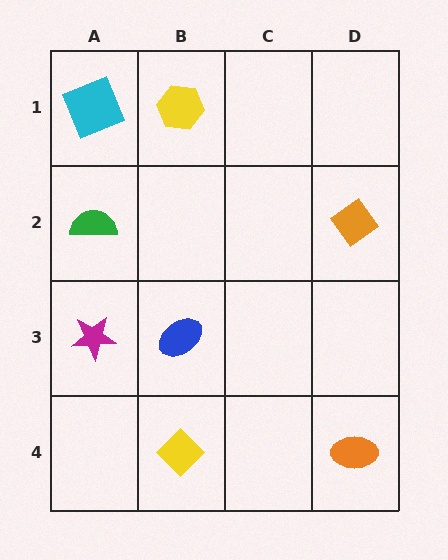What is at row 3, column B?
A blue ellipse.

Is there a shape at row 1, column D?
No, that cell is empty.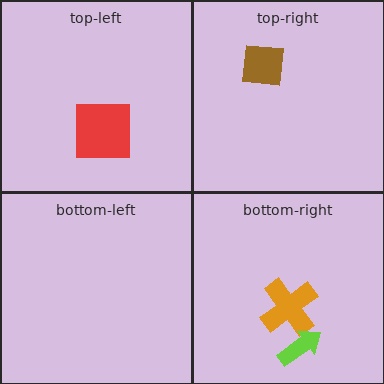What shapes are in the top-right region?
The brown square.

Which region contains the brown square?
The top-right region.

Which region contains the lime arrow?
The bottom-right region.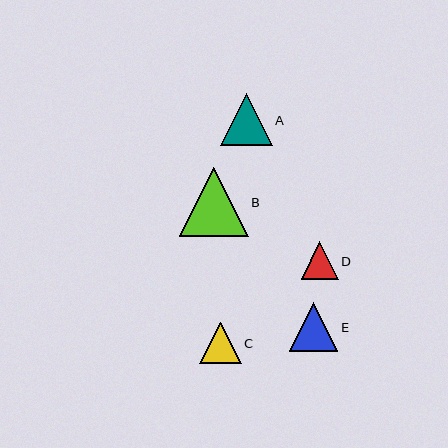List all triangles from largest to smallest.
From largest to smallest: B, A, E, C, D.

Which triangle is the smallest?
Triangle D is the smallest with a size of approximately 37 pixels.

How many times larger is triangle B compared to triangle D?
Triangle B is approximately 1.9 times the size of triangle D.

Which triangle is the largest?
Triangle B is the largest with a size of approximately 69 pixels.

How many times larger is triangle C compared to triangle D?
Triangle C is approximately 1.1 times the size of triangle D.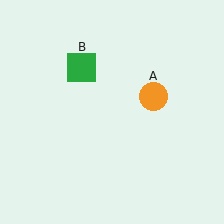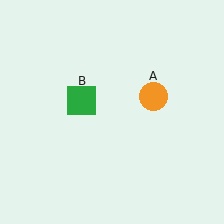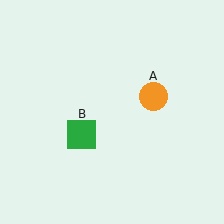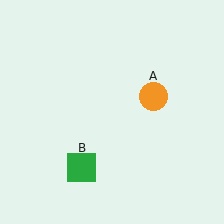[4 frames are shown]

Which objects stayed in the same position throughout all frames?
Orange circle (object A) remained stationary.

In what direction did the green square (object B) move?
The green square (object B) moved down.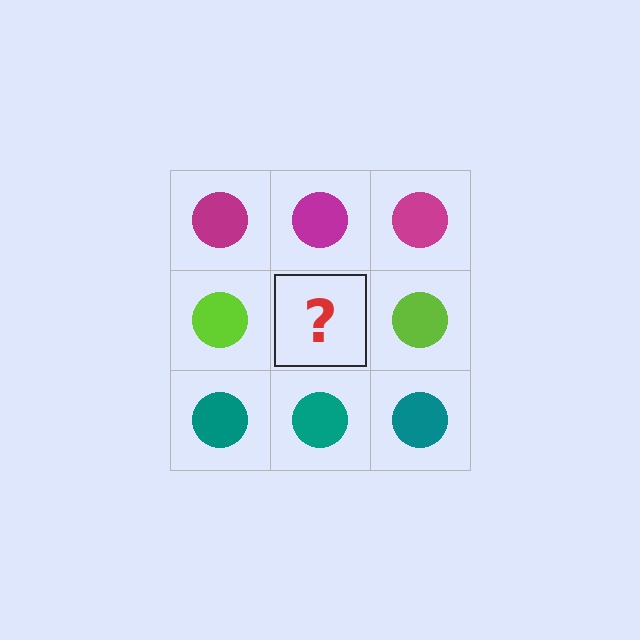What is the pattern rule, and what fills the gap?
The rule is that each row has a consistent color. The gap should be filled with a lime circle.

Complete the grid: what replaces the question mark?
The question mark should be replaced with a lime circle.